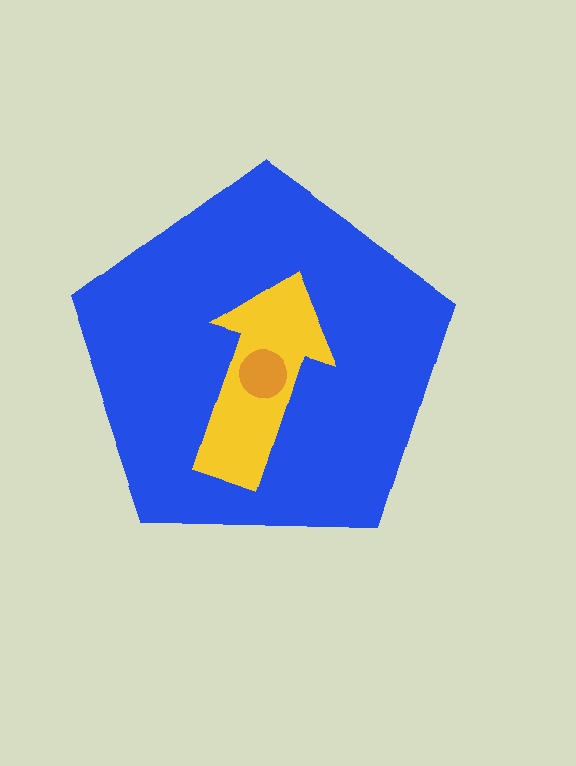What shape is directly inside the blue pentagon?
The yellow arrow.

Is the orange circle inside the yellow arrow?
Yes.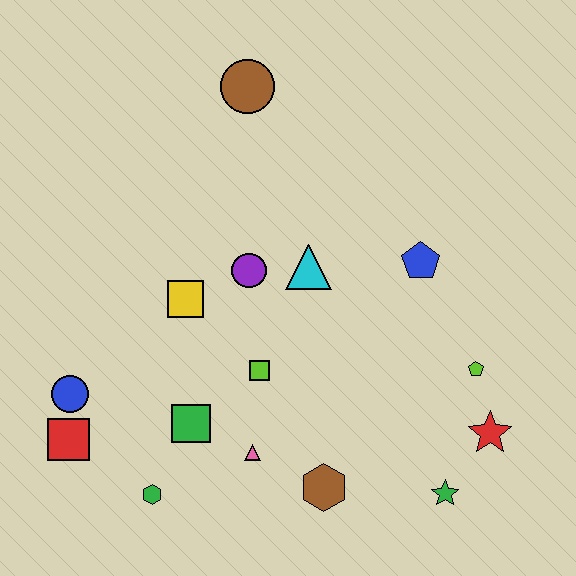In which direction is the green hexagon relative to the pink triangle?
The green hexagon is to the left of the pink triangle.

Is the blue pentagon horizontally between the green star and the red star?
No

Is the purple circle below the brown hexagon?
No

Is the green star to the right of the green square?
Yes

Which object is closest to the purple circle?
The cyan triangle is closest to the purple circle.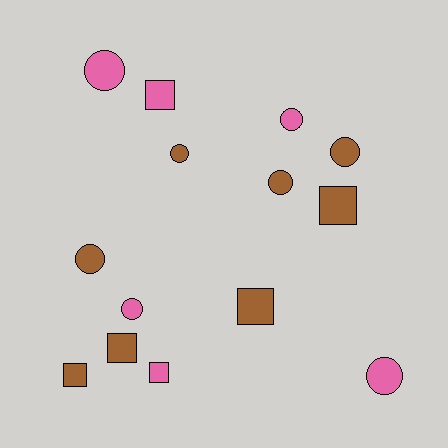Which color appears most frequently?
Brown, with 8 objects.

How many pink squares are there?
There are 2 pink squares.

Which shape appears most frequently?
Circle, with 8 objects.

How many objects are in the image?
There are 14 objects.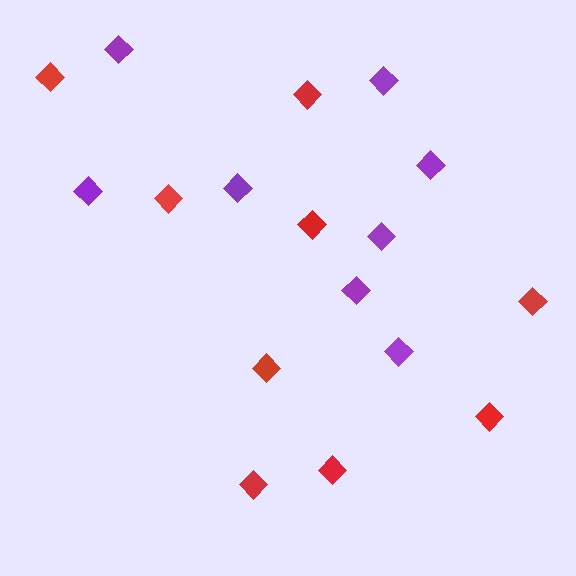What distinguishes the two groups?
There are 2 groups: one group of purple diamonds (8) and one group of red diamonds (9).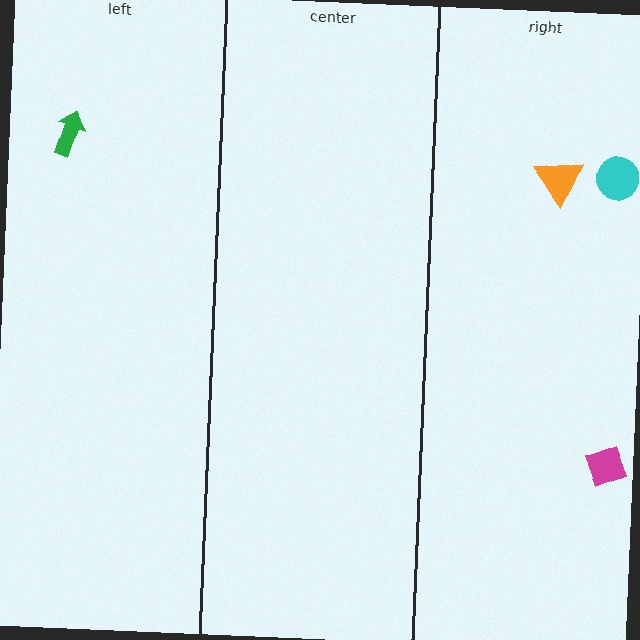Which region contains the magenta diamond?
The right region.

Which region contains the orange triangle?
The right region.